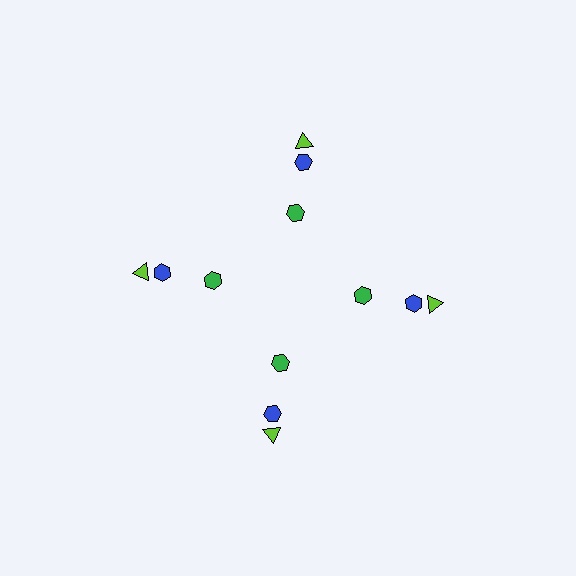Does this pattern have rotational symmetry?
Yes, this pattern has 4-fold rotational symmetry. It looks the same after rotating 90 degrees around the center.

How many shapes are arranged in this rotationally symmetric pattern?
There are 12 shapes, arranged in 4 groups of 3.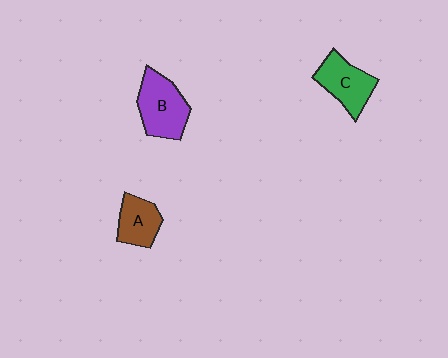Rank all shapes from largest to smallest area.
From largest to smallest: B (purple), C (green), A (brown).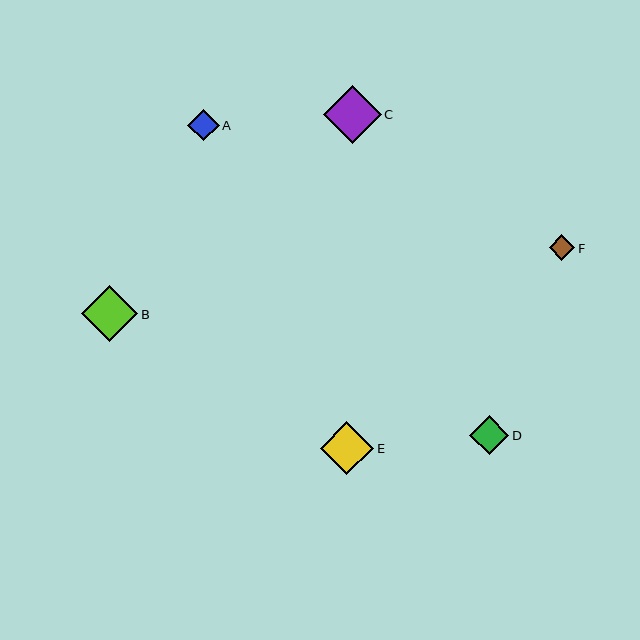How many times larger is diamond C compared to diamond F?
Diamond C is approximately 2.3 times the size of diamond F.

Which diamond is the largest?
Diamond C is the largest with a size of approximately 58 pixels.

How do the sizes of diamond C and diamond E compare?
Diamond C and diamond E are approximately the same size.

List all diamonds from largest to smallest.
From largest to smallest: C, B, E, D, A, F.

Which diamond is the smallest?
Diamond F is the smallest with a size of approximately 26 pixels.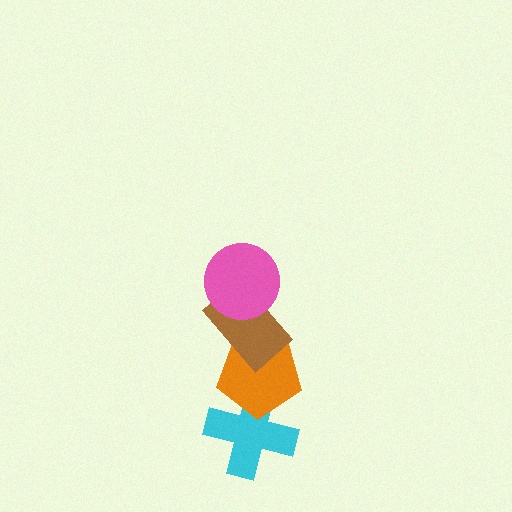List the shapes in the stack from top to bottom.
From top to bottom: the pink circle, the brown rectangle, the orange pentagon, the cyan cross.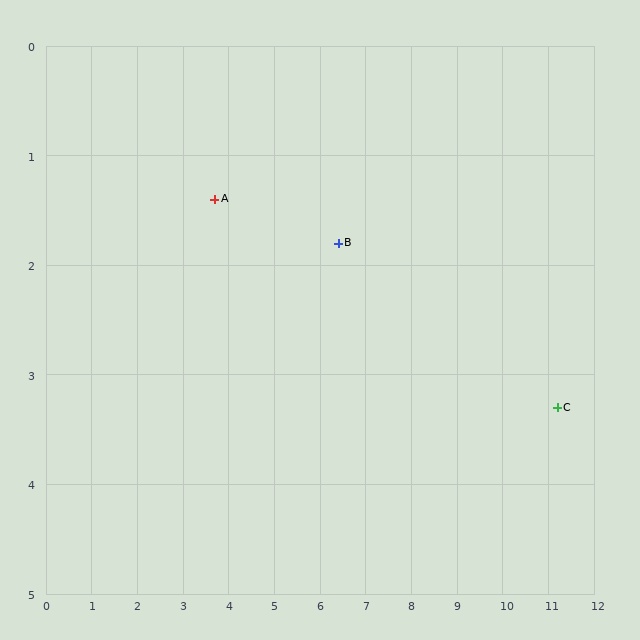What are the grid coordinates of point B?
Point B is at approximately (6.4, 1.8).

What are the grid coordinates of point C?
Point C is at approximately (11.2, 3.3).